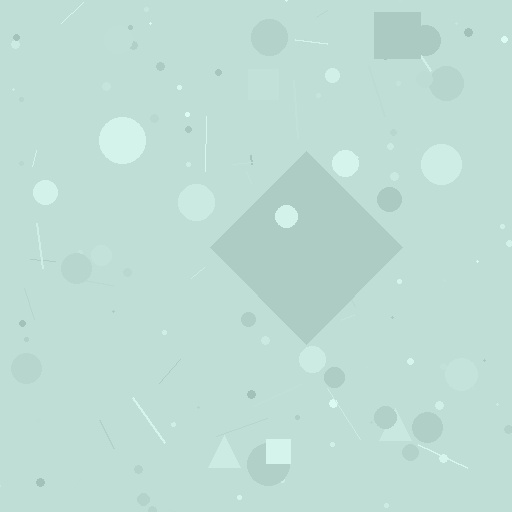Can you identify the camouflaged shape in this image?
The camouflaged shape is a diamond.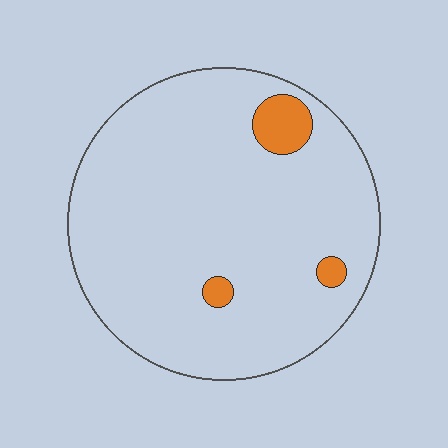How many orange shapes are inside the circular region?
3.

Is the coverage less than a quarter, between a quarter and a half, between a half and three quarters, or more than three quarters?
Less than a quarter.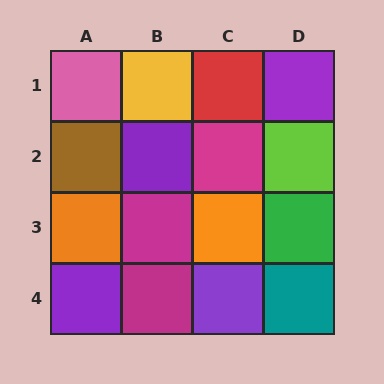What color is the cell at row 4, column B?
Magenta.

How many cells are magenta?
3 cells are magenta.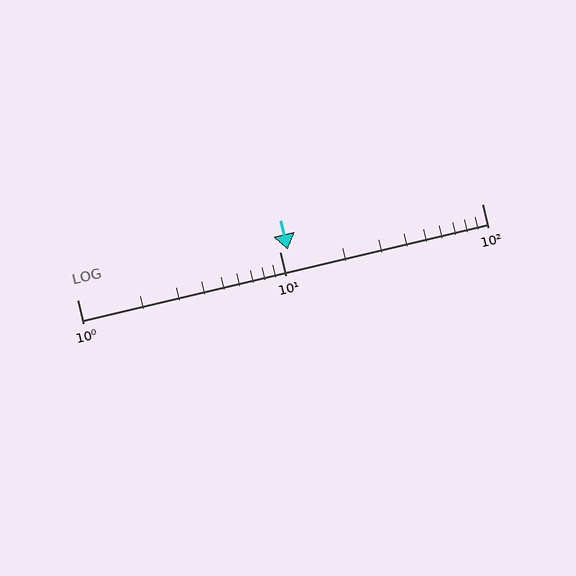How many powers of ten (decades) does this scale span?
The scale spans 2 decades, from 1 to 100.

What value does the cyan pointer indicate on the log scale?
The pointer indicates approximately 11.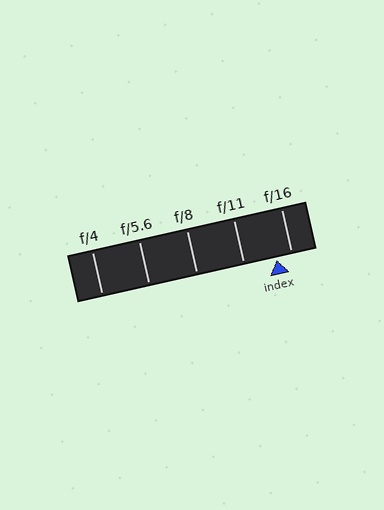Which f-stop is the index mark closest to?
The index mark is closest to f/16.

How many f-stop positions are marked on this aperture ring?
There are 5 f-stop positions marked.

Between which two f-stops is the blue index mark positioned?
The index mark is between f/11 and f/16.